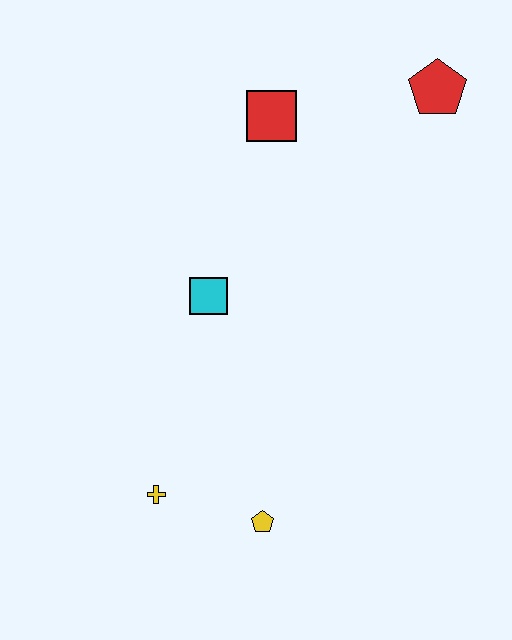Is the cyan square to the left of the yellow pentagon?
Yes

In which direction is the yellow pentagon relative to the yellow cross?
The yellow pentagon is to the right of the yellow cross.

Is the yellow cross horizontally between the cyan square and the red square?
No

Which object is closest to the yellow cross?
The yellow pentagon is closest to the yellow cross.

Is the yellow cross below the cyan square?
Yes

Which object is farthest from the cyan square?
The red pentagon is farthest from the cyan square.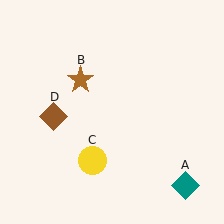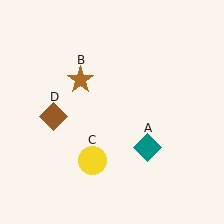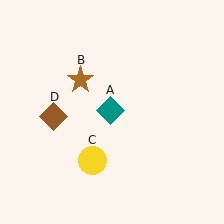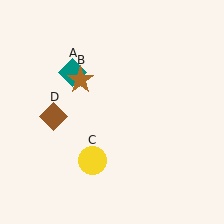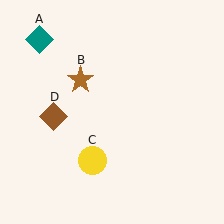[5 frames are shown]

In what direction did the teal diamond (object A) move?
The teal diamond (object A) moved up and to the left.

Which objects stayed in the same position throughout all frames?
Brown star (object B) and yellow circle (object C) and brown diamond (object D) remained stationary.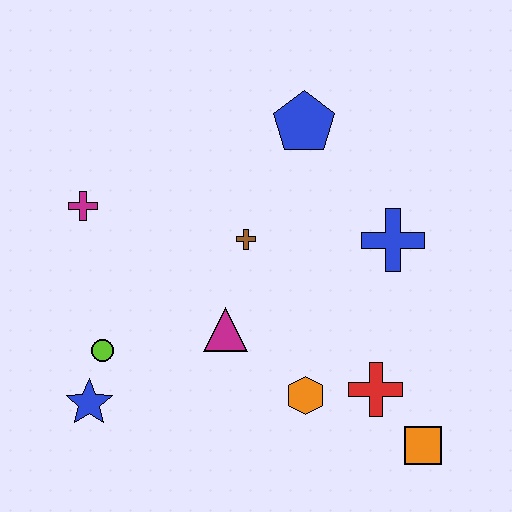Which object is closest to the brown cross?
The magenta triangle is closest to the brown cross.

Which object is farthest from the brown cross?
The orange square is farthest from the brown cross.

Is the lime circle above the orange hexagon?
Yes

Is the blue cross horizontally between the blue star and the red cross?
No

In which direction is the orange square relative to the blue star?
The orange square is to the right of the blue star.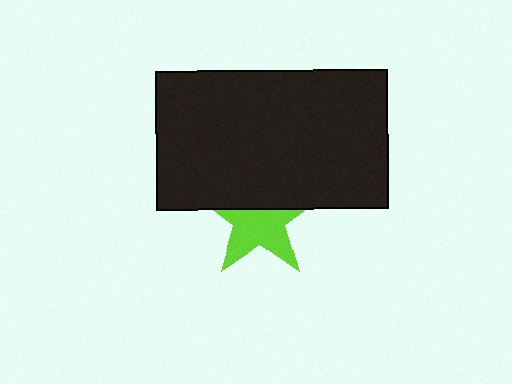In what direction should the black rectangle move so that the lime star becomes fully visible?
The black rectangle should move up. That is the shortest direction to clear the overlap and leave the lime star fully visible.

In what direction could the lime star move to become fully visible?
The lime star could move down. That would shift it out from behind the black rectangle entirely.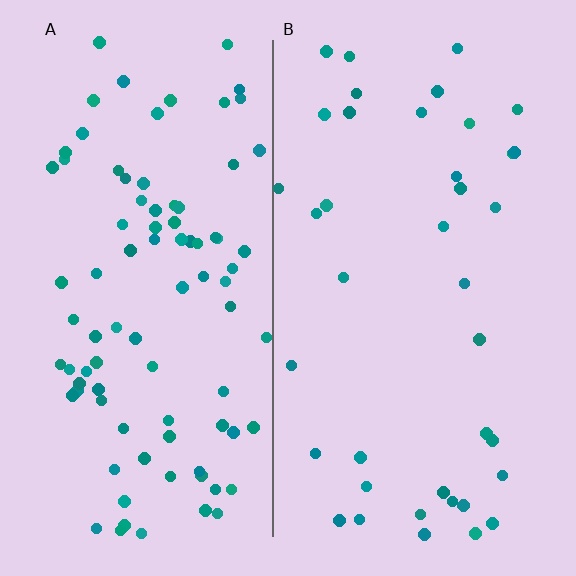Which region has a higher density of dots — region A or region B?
A (the left).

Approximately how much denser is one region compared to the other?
Approximately 2.3× — region A over region B.